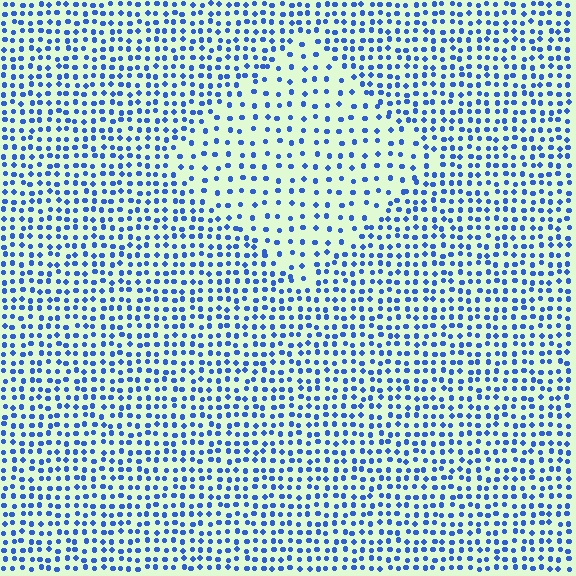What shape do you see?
I see a diamond.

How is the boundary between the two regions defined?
The boundary is defined by a change in element density (approximately 1.9x ratio). All elements are the same color, size, and shape.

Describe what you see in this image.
The image contains small blue elements arranged at two different densities. A diamond-shaped region is visible where the elements are less densely packed than the surrounding area.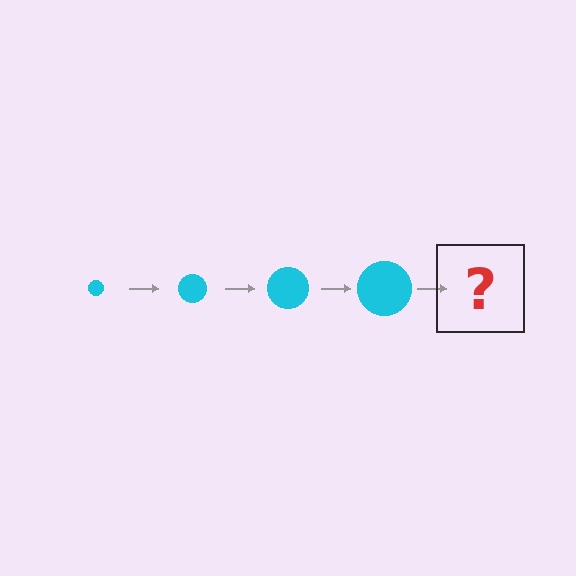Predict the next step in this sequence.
The next step is a cyan circle, larger than the previous one.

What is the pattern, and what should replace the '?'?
The pattern is that the circle gets progressively larger each step. The '?' should be a cyan circle, larger than the previous one.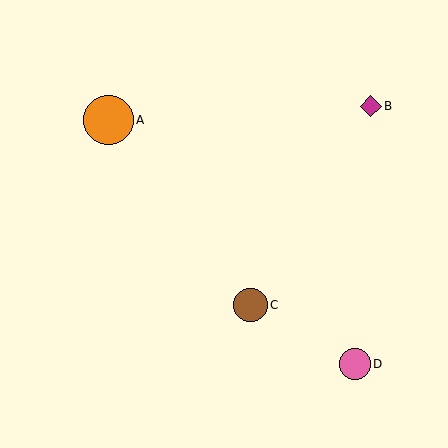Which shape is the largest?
The orange circle (labeled A) is the largest.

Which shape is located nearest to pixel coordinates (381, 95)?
The magenta diamond (labeled B) at (371, 106) is nearest to that location.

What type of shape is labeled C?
Shape C is a brown circle.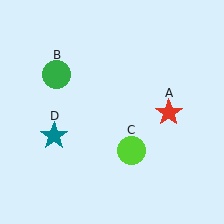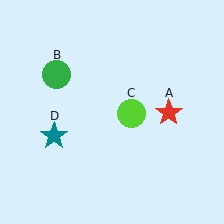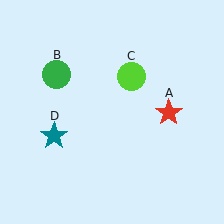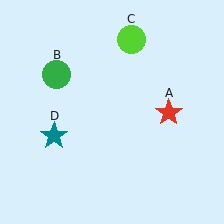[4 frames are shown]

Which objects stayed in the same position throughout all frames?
Red star (object A) and green circle (object B) and teal star (object D) remained stationary.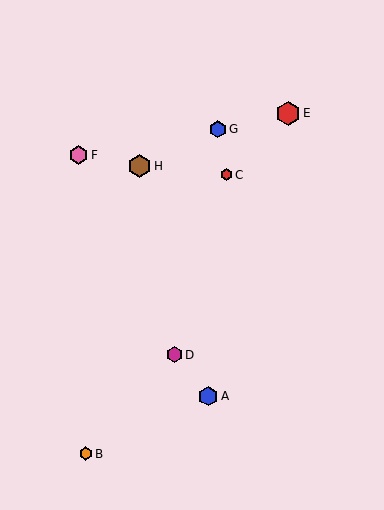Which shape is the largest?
The red hexagon (labeled E) is the largest.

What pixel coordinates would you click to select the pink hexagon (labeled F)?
Click at (78, 155) to select the pink hexagon F.